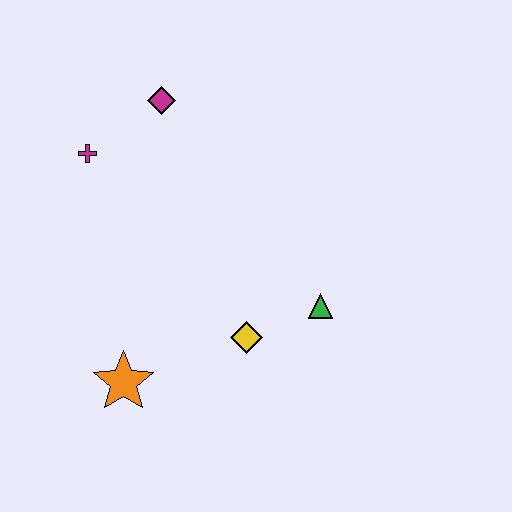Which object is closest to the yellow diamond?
The green triangle is closest to the yellow diamond.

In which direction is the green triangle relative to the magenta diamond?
The green triangle is below the magenta diamond.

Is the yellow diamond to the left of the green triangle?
Yes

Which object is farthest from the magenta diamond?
The orange star is farthest from the magenta diamond.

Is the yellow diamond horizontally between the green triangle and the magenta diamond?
Yes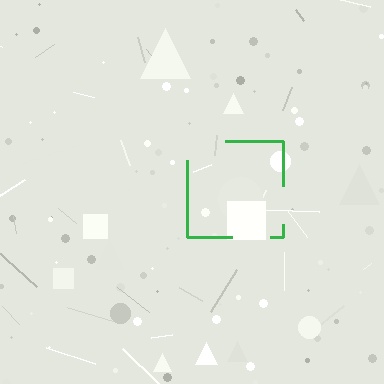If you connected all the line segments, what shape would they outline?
They would outline a square.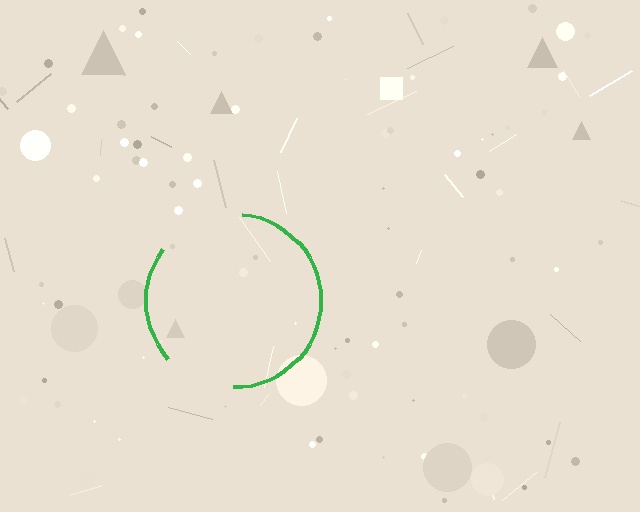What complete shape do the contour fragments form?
The contour fragments form a circle.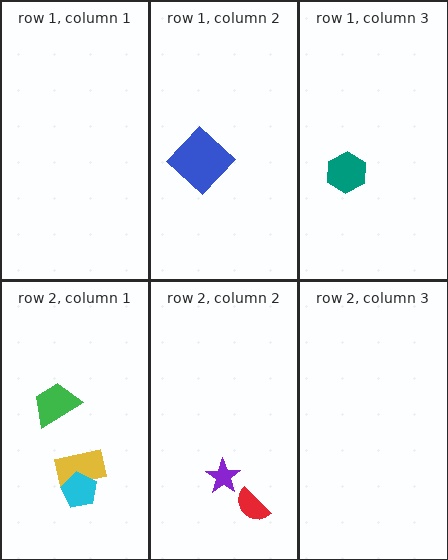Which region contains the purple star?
The row 2, column 2 region.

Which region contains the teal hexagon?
The row 1, column 3 region.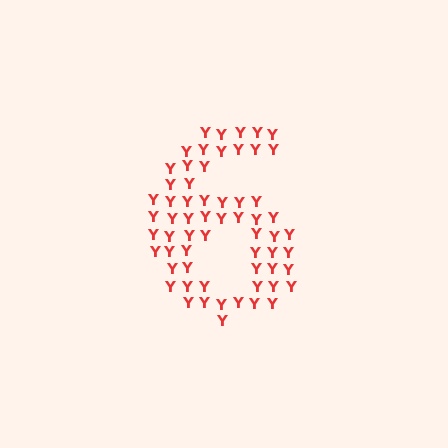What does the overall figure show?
The overall figure shows the digit 6.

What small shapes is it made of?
It is made of small letter Y's.